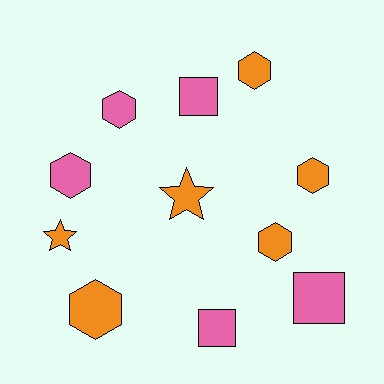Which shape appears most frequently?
Hexagon, with 6 objects.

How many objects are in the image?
There are 11 objects.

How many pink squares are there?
There are 3 pink squares.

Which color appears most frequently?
Orange, with 6 objects.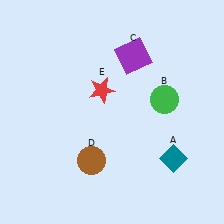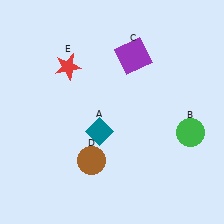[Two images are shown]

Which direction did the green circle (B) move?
The green circle (B) moved down.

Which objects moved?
The objects that moved are: the teal diamond (A), the green circle (B), the red star (E).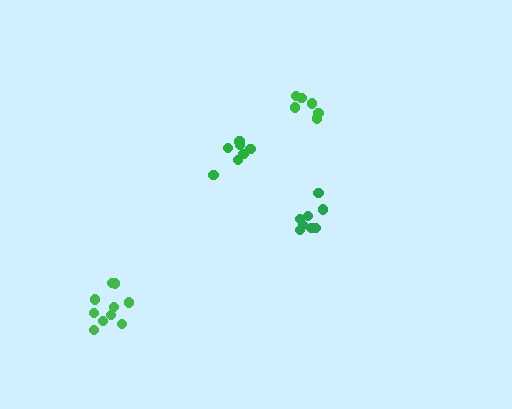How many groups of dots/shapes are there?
There are 4 groups.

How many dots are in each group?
Group 1: 8 dots, Group 2: 6 dots, Group 3: 10 dots, Group 4: 7 dots (31 total).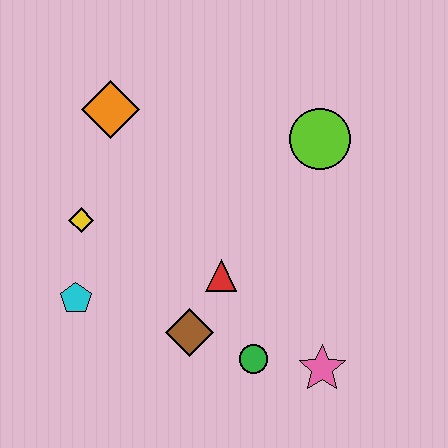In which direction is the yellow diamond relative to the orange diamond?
The yellow diamond is below the orange diamond.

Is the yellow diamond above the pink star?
Yes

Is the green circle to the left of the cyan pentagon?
No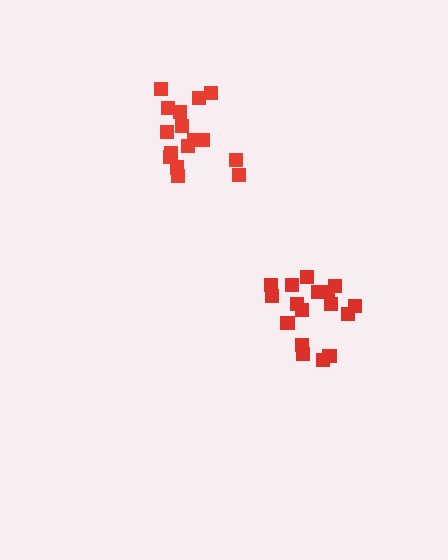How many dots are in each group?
Group 1: 16 dots, Group 2: 18 dots (34 total).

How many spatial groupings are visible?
There are 2 spatial groupings.